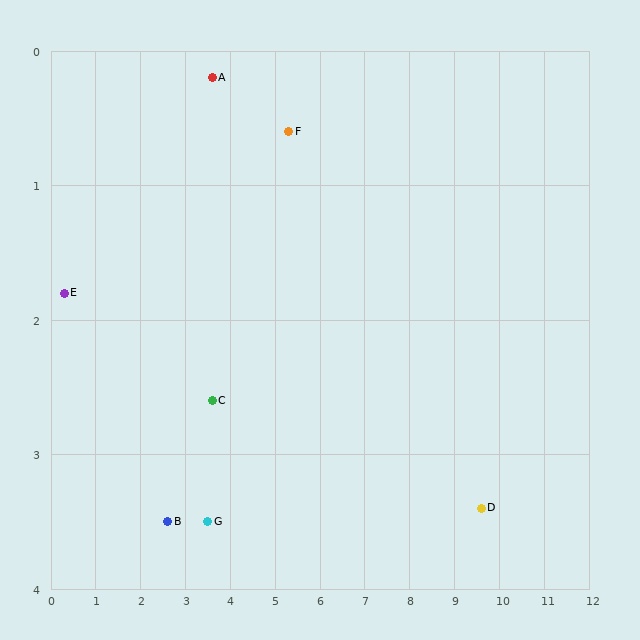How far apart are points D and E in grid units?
Points D and E are about 9.4 grid units apart.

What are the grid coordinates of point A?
Point A is at approximately (3.6, 0.2).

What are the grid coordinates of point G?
Point G is at approximately (3.5, 3.5).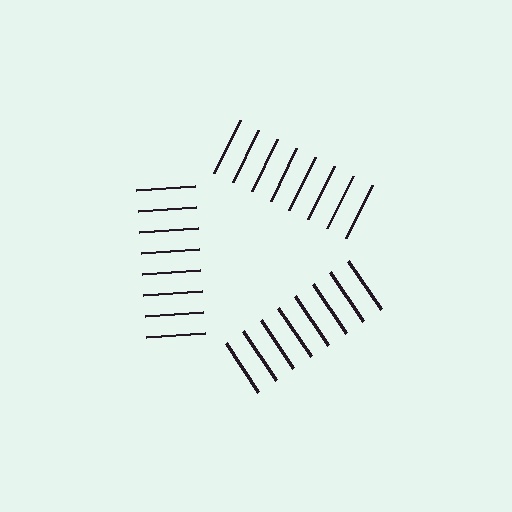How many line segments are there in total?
24 — 8 along each of the 3 edges.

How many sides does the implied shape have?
3 sides — the line-ends trace a triangle.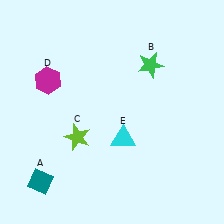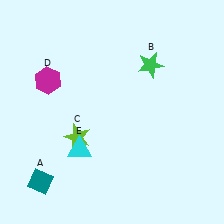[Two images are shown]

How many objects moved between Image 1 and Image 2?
1 object moved between the two images.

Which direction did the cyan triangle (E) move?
The cyan triangle (E) moved left.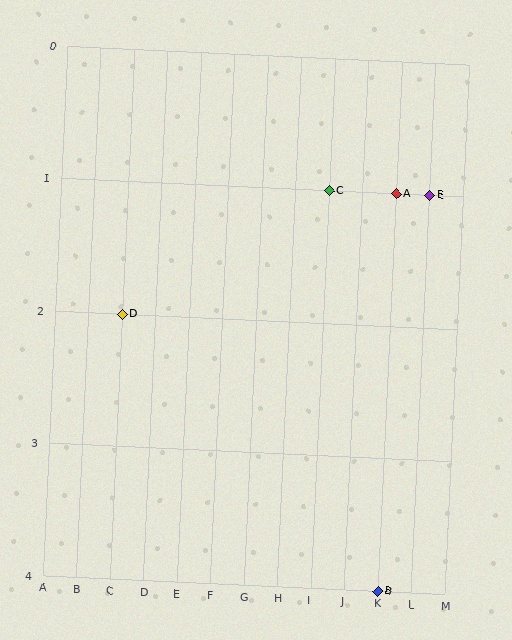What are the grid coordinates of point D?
Point D is at grid coordinates (C, 2).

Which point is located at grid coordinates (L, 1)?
Point E is at (L, 1).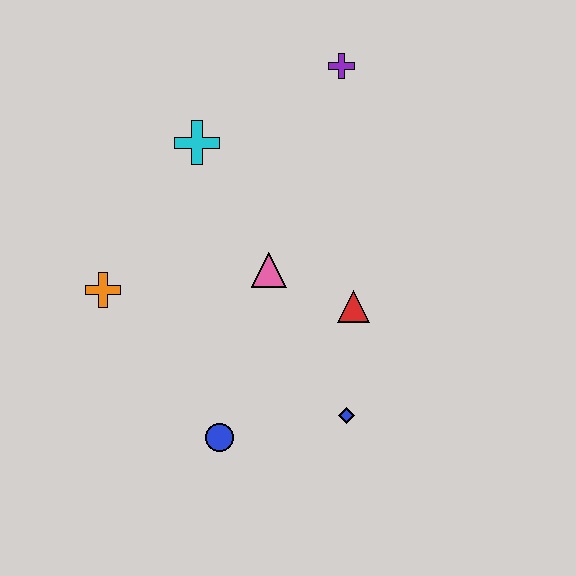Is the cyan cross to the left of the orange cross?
No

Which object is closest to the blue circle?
The blue diamond is closest to the blue circle.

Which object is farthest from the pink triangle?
The purple cross is farthest from the pink triangle.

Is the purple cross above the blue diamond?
Yes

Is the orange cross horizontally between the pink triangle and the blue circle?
No